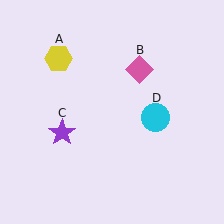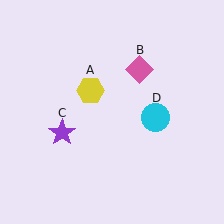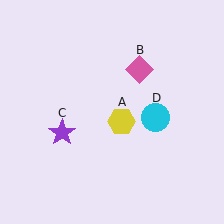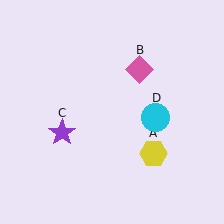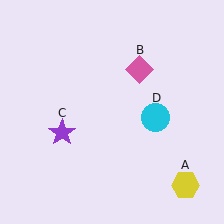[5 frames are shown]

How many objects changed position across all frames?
1 object changed position: yellow hexagon (object A).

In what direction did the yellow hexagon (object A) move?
The yellow hexagon (object A) moved down and to the right.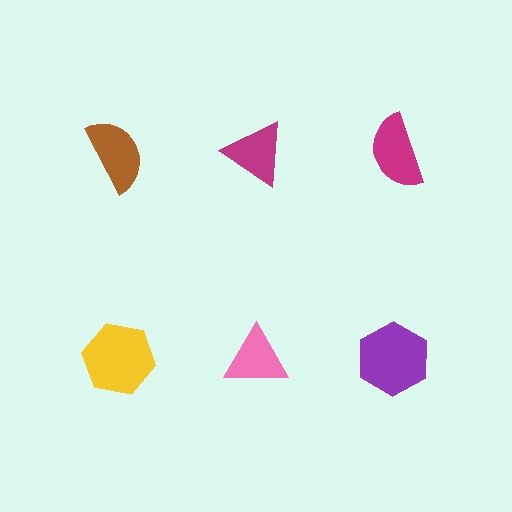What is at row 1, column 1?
A brown semicircle.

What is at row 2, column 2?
A pink triangle.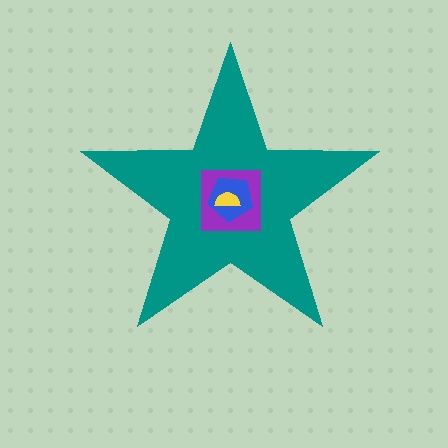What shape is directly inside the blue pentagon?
The yellow semicircle.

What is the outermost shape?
The teal star.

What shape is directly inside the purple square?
The blue pentagon.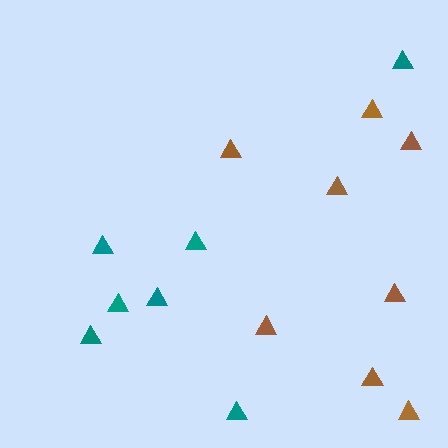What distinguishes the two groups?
There are 2 groups: one group of teal triangles (7) and one group of brown triangles (8).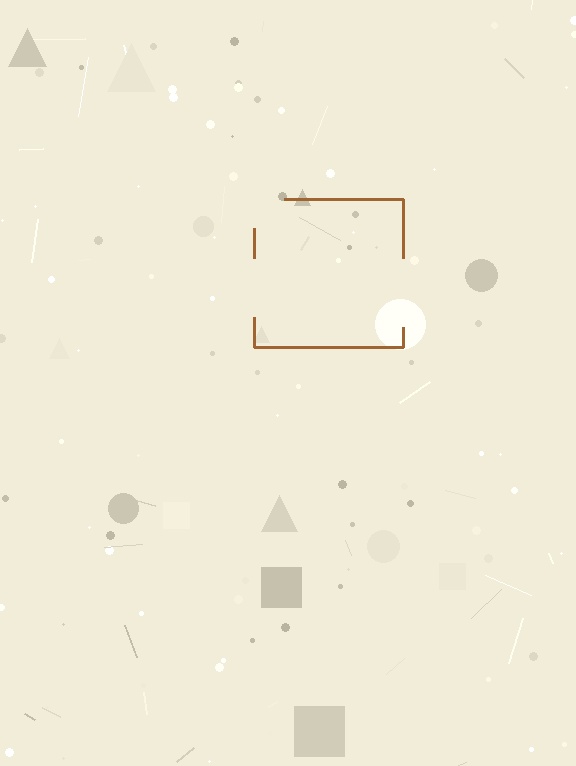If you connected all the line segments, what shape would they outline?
They would outline a square.